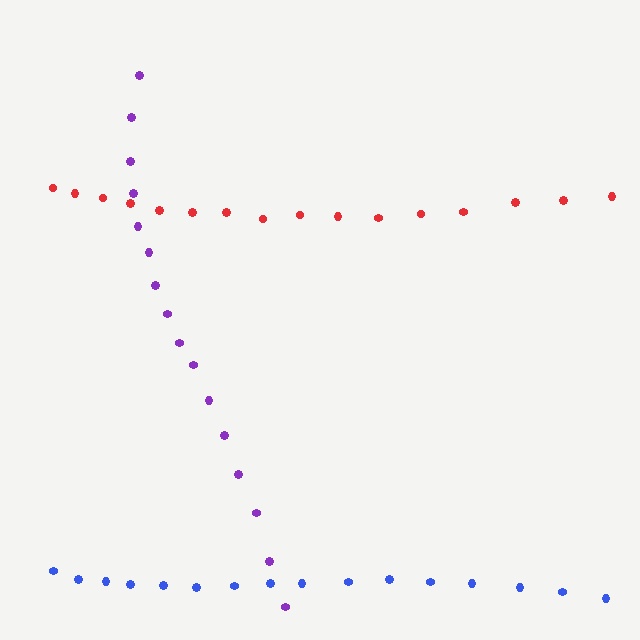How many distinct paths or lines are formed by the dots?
There are 3 distinct paths.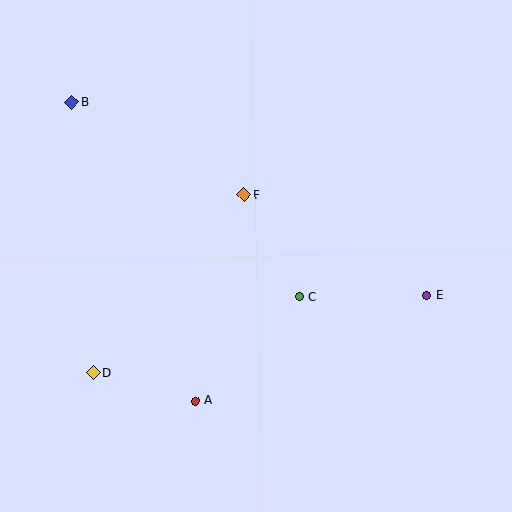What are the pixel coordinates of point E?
Point E is at (427, 295).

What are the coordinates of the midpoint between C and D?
The midpoint between C and D is at (196, 335).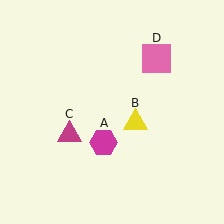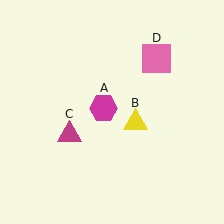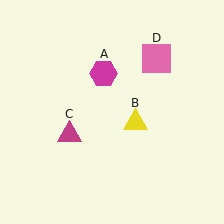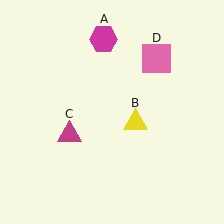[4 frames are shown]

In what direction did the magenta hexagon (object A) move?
The magenta hexagon (object A) moved up.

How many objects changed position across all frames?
1 object changed position: magenta hexagon (object A).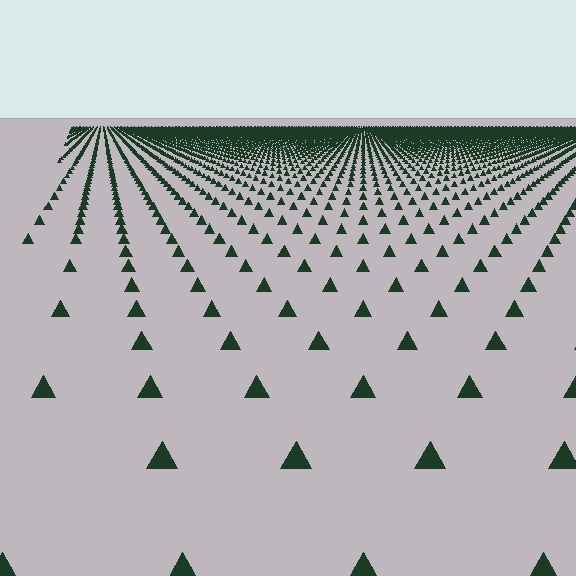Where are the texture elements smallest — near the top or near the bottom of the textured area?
Near the top.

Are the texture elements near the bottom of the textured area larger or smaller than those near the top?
Larger. Near the bottom, elements are closer to the viewer and appear at a bigger on-screen size.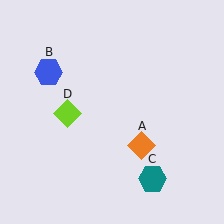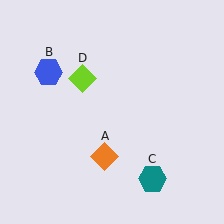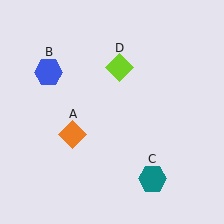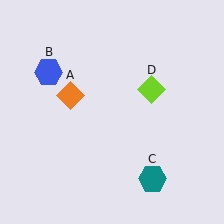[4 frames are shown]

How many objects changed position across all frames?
2 objects changed position: orange diamond (object A), lime diamond (object D).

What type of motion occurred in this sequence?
The orange diamond (object A), lime diamond (object D) rotated clockwise around the center of the scene.